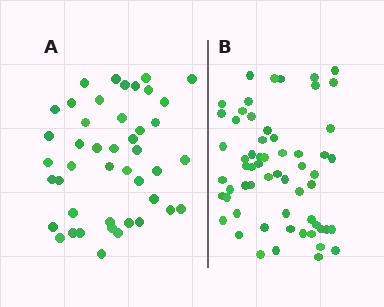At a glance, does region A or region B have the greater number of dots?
Region B (the right region) has more dots.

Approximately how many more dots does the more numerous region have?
Region B has approximately 15 more dots than region A.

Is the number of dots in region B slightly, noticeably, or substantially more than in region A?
Region B has noticeably more, but not dramatically so. The ratio is roughly 1.4 to 1.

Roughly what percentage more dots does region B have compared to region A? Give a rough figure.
About 35% more.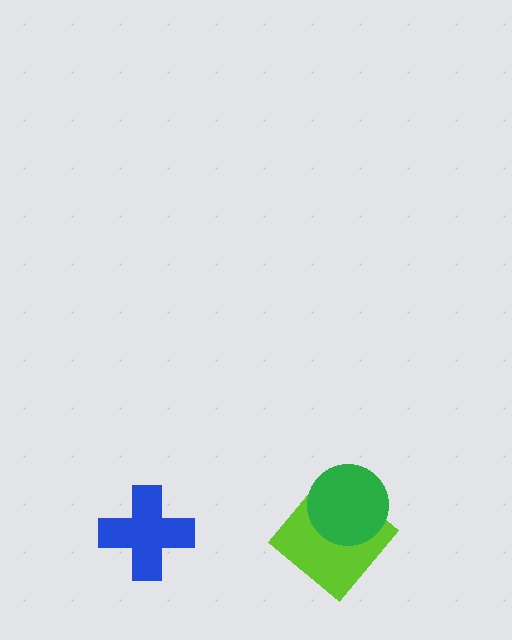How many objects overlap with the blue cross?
0 objects overlap with the blue cross.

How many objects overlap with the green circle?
1 object overlaps with the green circle.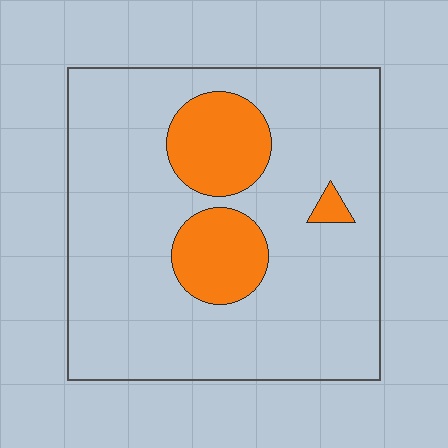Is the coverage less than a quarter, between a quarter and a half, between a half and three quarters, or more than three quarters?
Less than a quarter.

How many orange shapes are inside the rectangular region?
3.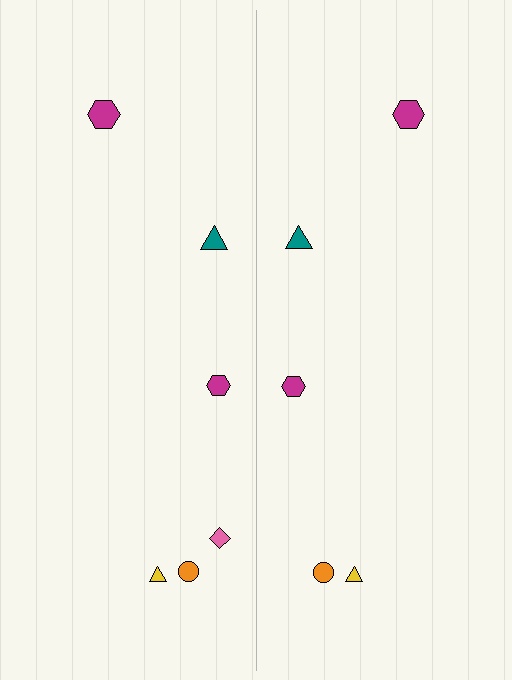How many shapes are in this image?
There are 11 shapes in this image.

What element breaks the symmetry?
A pink diamond is missing from the right side.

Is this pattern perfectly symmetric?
No, the pattern is not perfectly symmetric. A pink diamond is missing from the right side.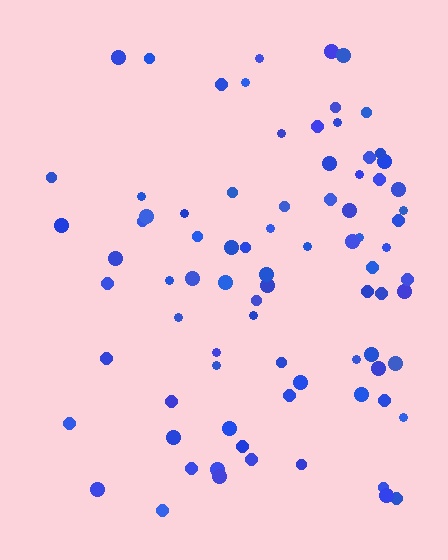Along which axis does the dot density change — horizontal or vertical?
Horizontal.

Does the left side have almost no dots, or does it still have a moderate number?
Still a moderate number, just noticeably fewer than the right.